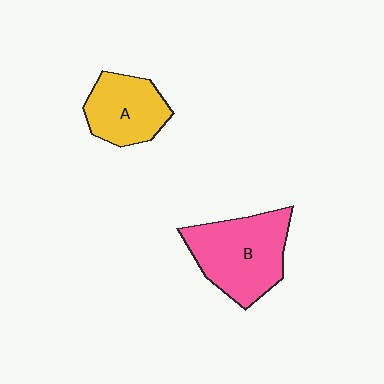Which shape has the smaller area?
Shape A (yellow).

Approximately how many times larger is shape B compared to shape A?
Approximately 1.5 times.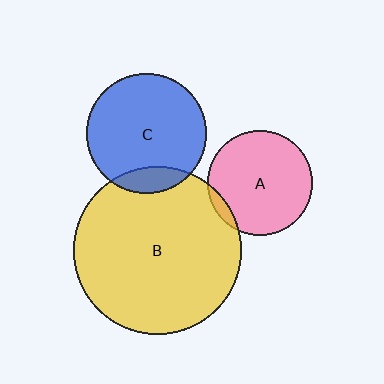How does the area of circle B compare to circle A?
Approximately 2.6 times.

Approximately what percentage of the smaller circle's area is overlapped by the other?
Approximately 5%.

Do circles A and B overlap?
Yes.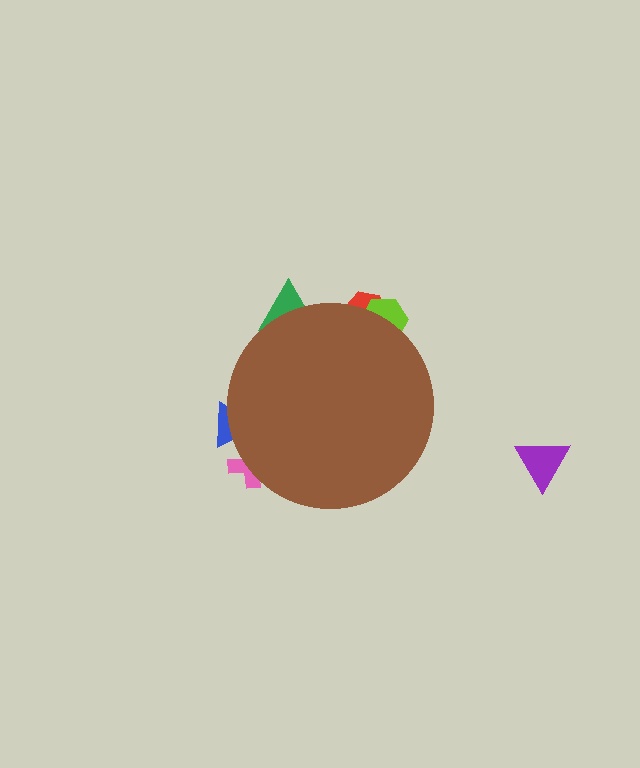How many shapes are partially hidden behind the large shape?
5 shapes are partially hidden.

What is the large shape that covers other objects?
A brown circle.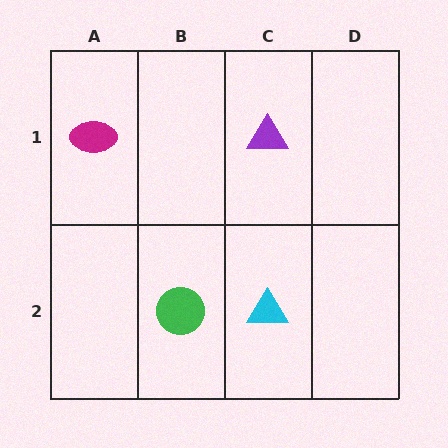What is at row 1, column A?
A magenta ellipse.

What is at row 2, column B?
A green circle.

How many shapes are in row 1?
2 shapes.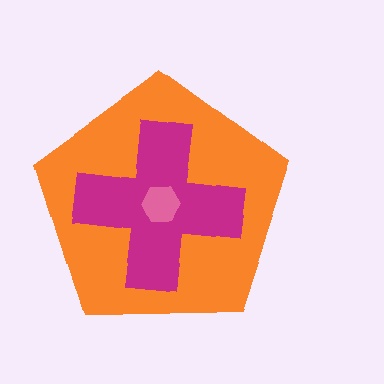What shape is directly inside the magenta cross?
The pink hexagon.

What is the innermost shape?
The pink hexagon.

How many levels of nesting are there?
3.